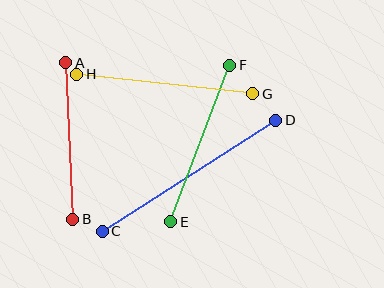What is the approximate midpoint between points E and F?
The midpoint is at approximately (200, 144) pixels.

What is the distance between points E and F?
The distance is approximately 167 pixels.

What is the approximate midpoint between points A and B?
The midpoint is at approximately (69, 141) pixels.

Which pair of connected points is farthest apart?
Points C and D are farthest apart.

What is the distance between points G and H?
The distance is approximately 177 pixels.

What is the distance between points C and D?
The distance is approximately 206 pixels.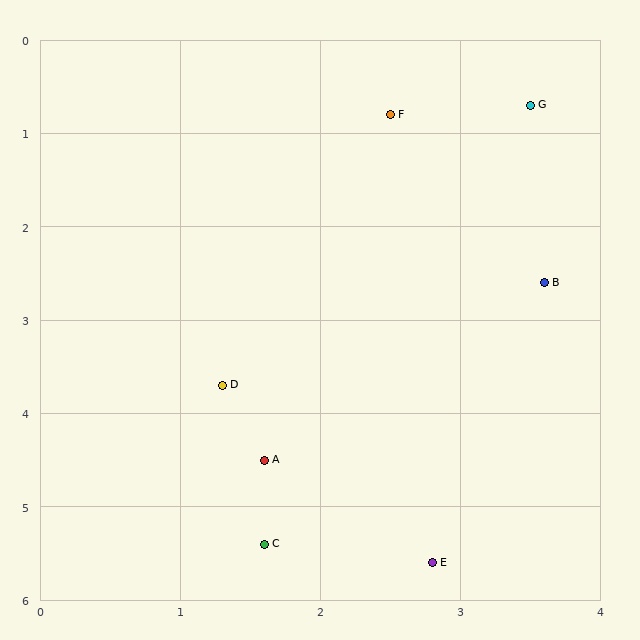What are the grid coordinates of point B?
Point B is at approximately (3.6, 2.6).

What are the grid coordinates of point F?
Point F is at approximately (2.5, 0.8).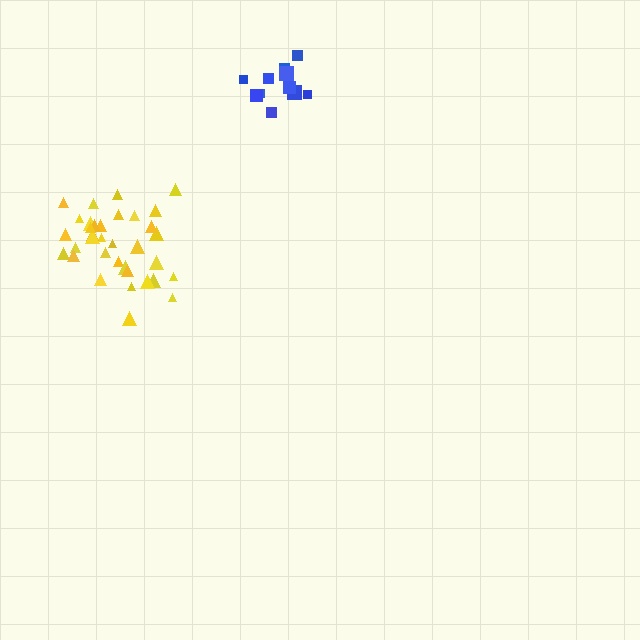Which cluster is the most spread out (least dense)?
Yellow.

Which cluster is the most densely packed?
Blue.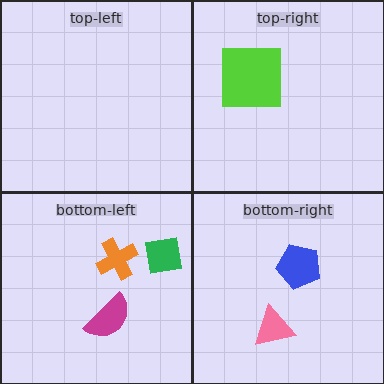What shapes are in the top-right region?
The lime square.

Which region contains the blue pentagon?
The bottom-right region.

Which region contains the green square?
The bottom-left region.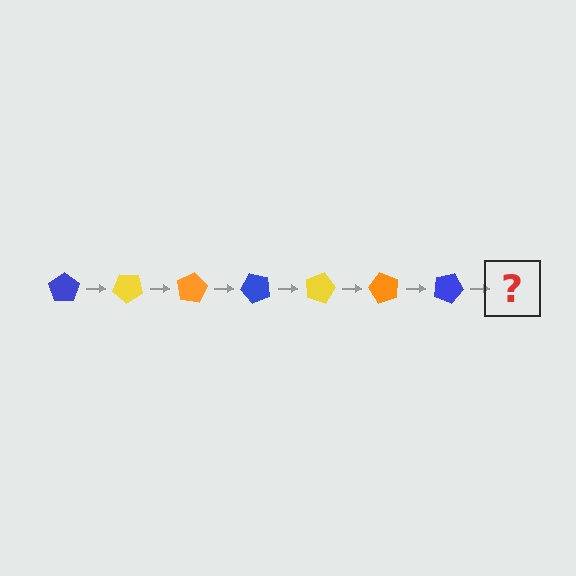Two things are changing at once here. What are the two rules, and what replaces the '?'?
The two rules are that it rotates 40 degrees each step and the color cycles through blue, yellow, and orange. The '?' should be a yellow pentagon, rotated 280 degrees from the start.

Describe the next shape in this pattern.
It should be a yellow pentagon, rotated 280 degrees from the start.